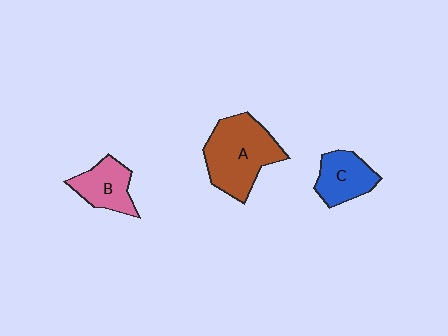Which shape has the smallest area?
Shape C (blue).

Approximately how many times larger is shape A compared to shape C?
Approximately 1.8 times.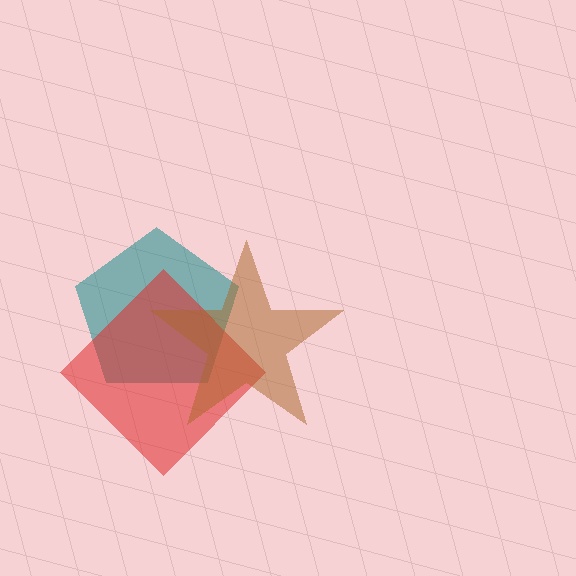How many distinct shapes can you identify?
There are 3 distinct shapes: a teal pentagon, a red diamond, a brown star.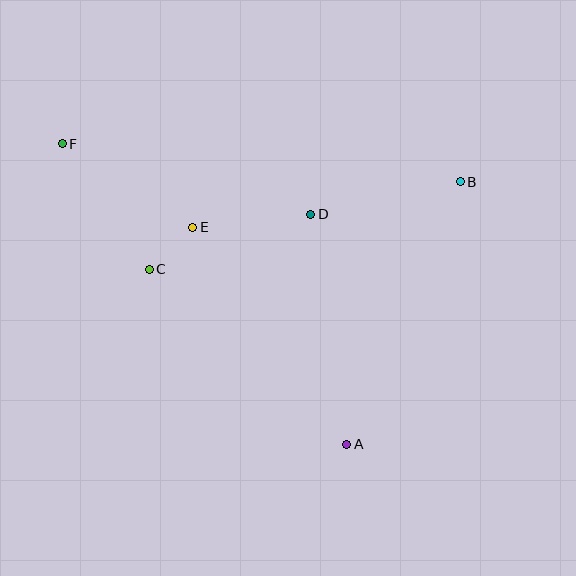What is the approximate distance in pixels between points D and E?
The distance between D and E is approximately 119 pixels.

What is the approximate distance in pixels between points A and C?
The distance between A and C is approximately 264 pixels.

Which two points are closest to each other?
Points C and E are closest to each other.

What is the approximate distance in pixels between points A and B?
The distance between A and B is approximately 286 pixels.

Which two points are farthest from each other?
Points A and F are farthest from each other.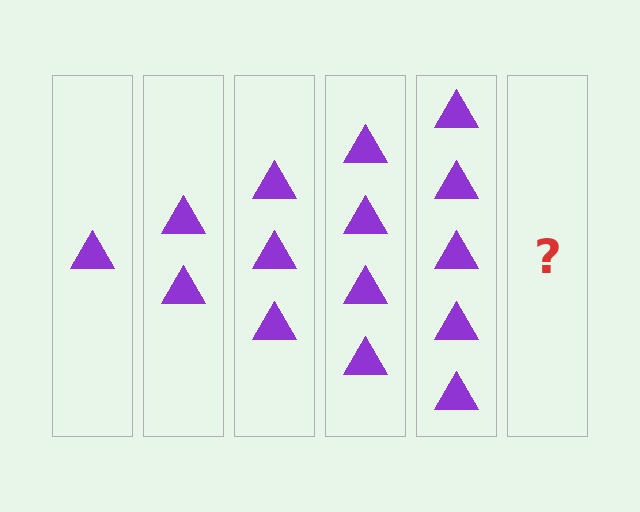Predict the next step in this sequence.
The next step is 6 triangles.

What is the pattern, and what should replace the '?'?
The pattern is that each step adds one more triangle. The '?' should be 6 triangles.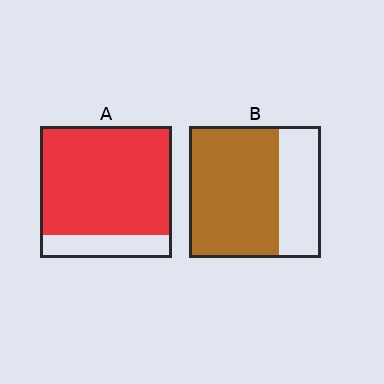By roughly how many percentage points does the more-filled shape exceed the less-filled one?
By roughly 15 percentage points (A over B).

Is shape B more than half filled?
Yes.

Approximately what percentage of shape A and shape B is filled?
A is approximately 85% and B is approximately 70%.